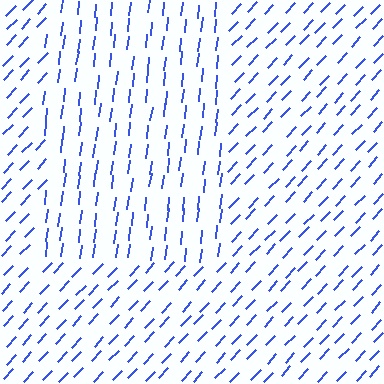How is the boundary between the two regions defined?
The boundary is defined purely by a change in line orientation (approximately 36 degrees difference). All lines are the same color and thickness.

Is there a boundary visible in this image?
Yes, there is a texture boundary formed by a change in line orientation.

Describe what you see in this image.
The image is filled with small blue line segments. A rectangle region in the image has lines oriented differently from the surrounding lines, creating a visible texture boundary.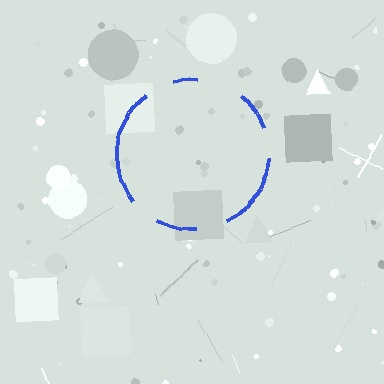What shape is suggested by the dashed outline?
The dashed outline suggests a circle.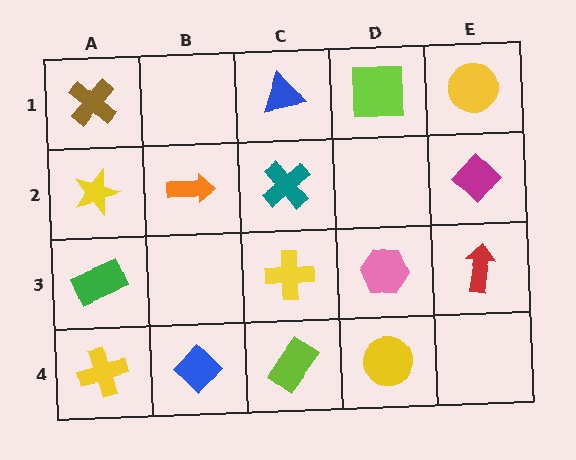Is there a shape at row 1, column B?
No, that cell is empty.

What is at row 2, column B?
An orange arrow.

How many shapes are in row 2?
4 shapes.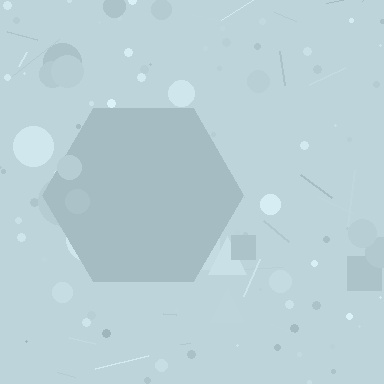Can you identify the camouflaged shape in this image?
The camouflaged shape is a hexagon.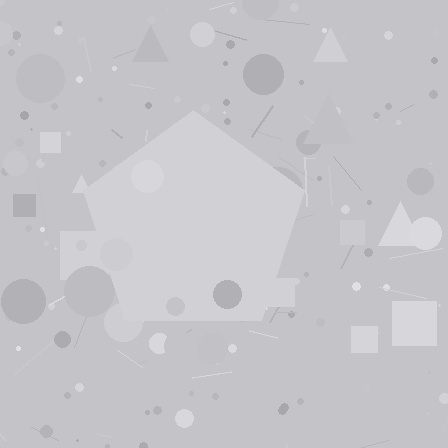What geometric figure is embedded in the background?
A pentagon is embedded in the background.